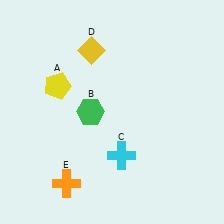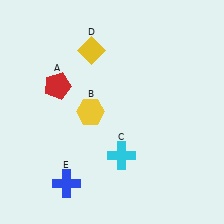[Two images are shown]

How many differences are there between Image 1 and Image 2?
There are 3 differences between the two images.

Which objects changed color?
A changed from yellow to red. B changed from green to yellow. E changed from orange to blue.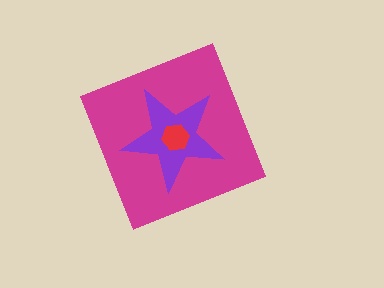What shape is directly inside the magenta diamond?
The purple star.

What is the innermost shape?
The red hexagon.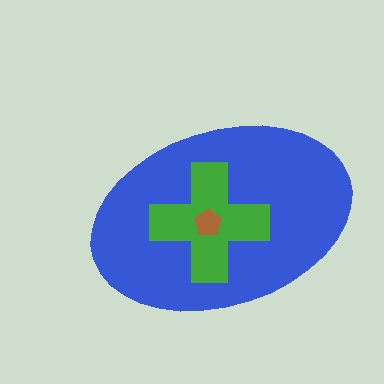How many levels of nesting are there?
3.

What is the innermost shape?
The brown pentagon.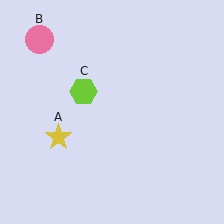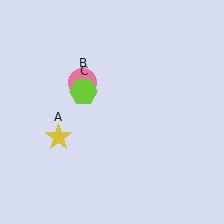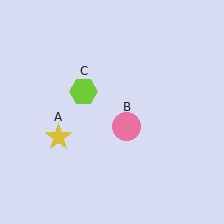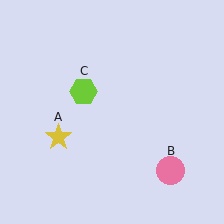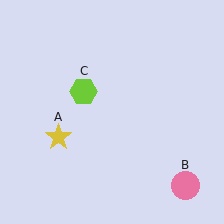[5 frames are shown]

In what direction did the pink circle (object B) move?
The pink circle (object B) moved down and to the right.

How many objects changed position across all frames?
1 object changed position: pink circle (object B).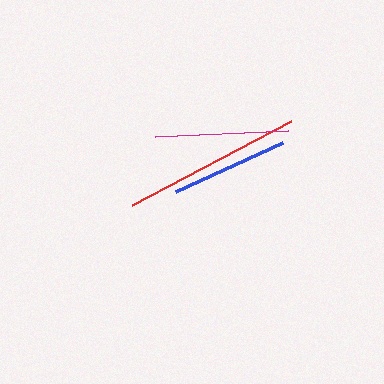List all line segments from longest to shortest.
From longest to shortest: red, magenta, blue.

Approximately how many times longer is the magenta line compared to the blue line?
The magenta line is approximately 1.1 times the length of the blue line.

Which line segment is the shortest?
The blue line is the shortest at approximately 117 pixels.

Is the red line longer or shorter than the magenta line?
The red line is longer than the magenta line.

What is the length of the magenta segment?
The magenta segment is approximately 133 pixels long.